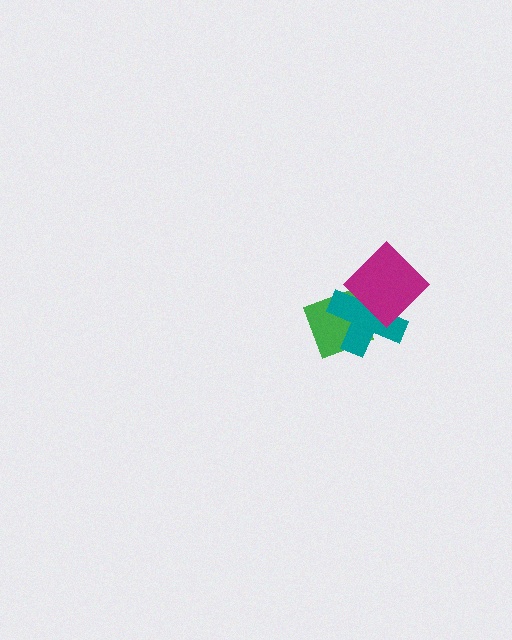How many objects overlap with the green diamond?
2 objects overlap with the green diamond.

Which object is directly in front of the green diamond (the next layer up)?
The teal cross is directly in front of the green diamond.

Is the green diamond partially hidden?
Yes, it is partially covered by another shape.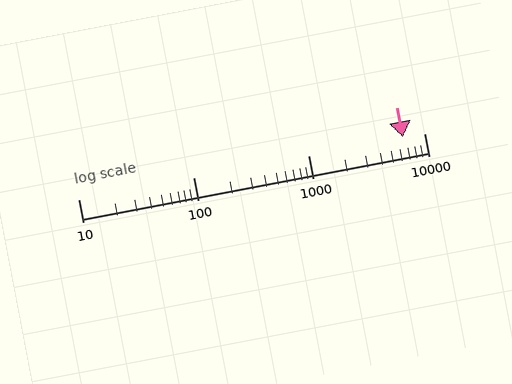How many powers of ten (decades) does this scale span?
The scale spans 3 decades, from 10 to 10000.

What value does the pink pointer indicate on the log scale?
The pointer indicates approximately 6600.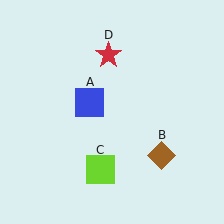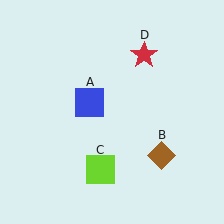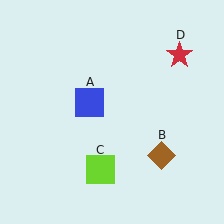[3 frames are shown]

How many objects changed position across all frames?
1 object changed position: red star (object D).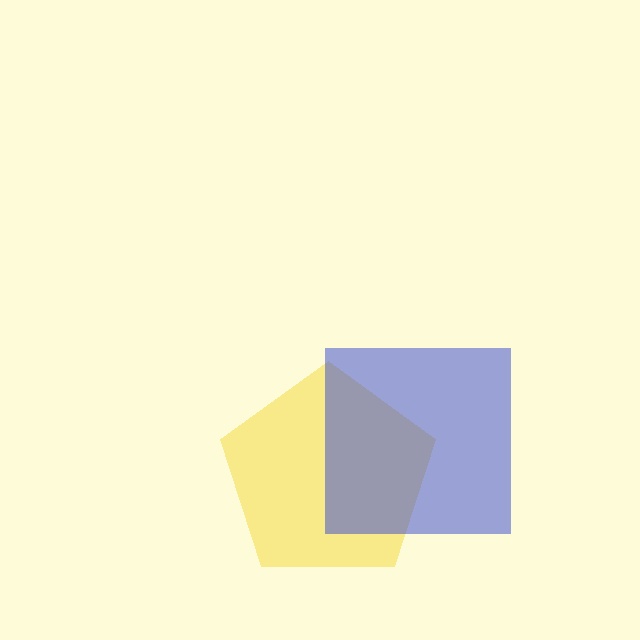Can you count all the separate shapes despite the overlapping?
Yes, there are 2 separate shapes.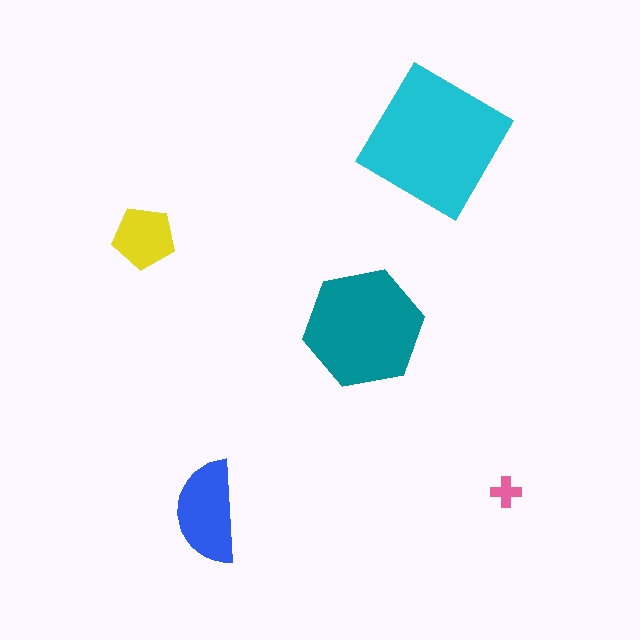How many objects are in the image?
There are 5 objects in the image.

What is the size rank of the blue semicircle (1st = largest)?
3rd.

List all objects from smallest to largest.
The pink cross, the yellow pentagon, the blue semicircle, the teal hexagon, the cyan diamond.